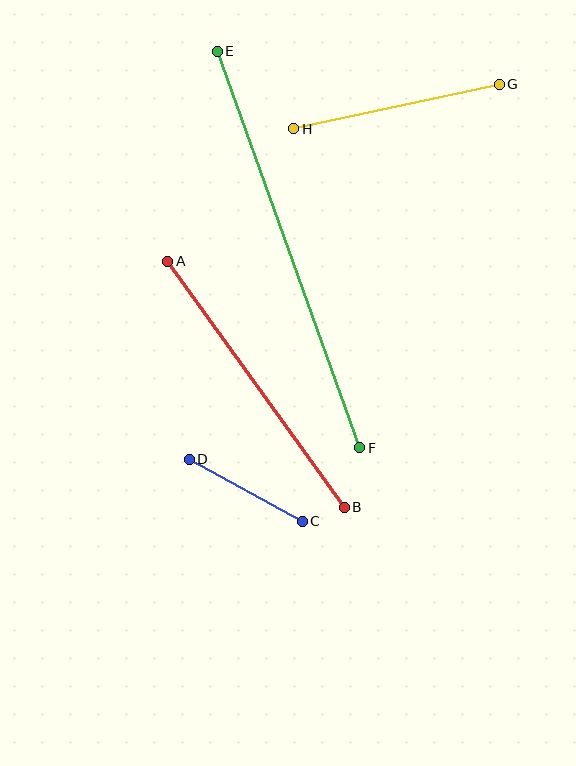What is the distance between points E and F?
The distance is approximately 421 pixels.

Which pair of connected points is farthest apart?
Points E and F are farthest apart.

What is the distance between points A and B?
The distance is approximately 303 pixels.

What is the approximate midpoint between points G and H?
The midpoint is at approximately (396, 107) pixels.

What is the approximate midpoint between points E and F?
The midpoint is at approximately (289, 250) pixels.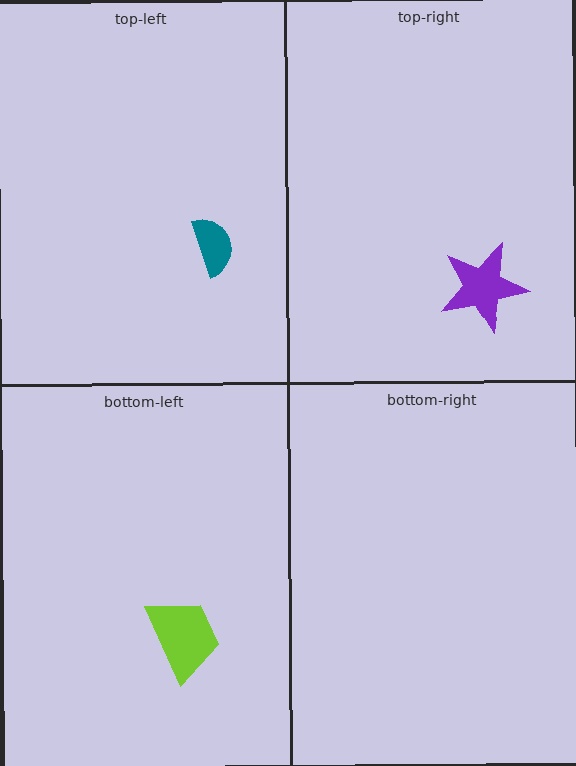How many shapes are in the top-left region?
1.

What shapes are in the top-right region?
The purple star.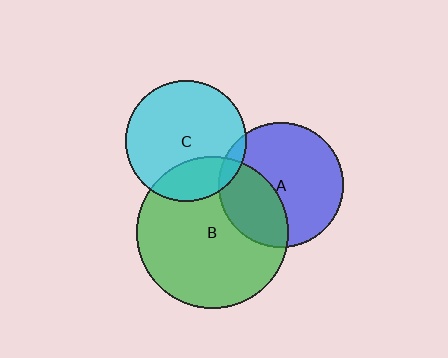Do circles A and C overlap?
Yes.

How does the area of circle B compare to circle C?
Approximately 1.6 times.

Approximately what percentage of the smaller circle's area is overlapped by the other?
Approximately 5%.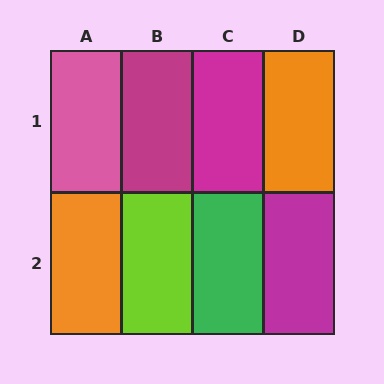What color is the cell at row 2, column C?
Green.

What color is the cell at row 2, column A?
Orange.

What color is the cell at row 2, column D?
Magenta.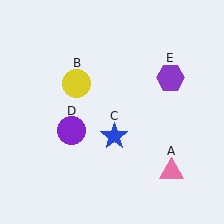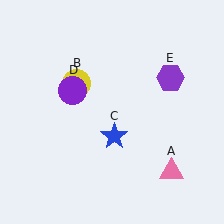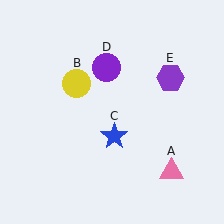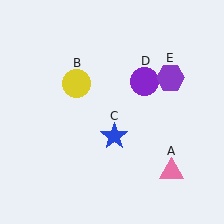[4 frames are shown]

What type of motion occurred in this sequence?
The purple circle (object D) rotated clockwise around the center of the scene.